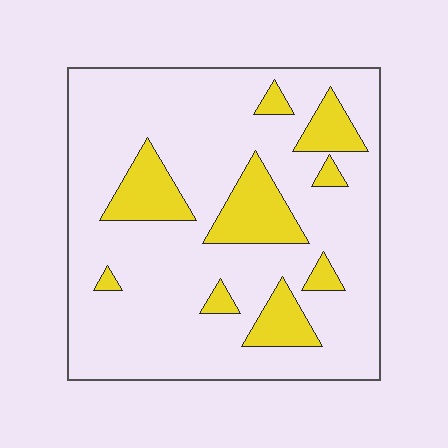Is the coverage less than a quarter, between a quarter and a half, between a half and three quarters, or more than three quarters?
Less than a quarter.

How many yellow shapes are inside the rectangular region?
9.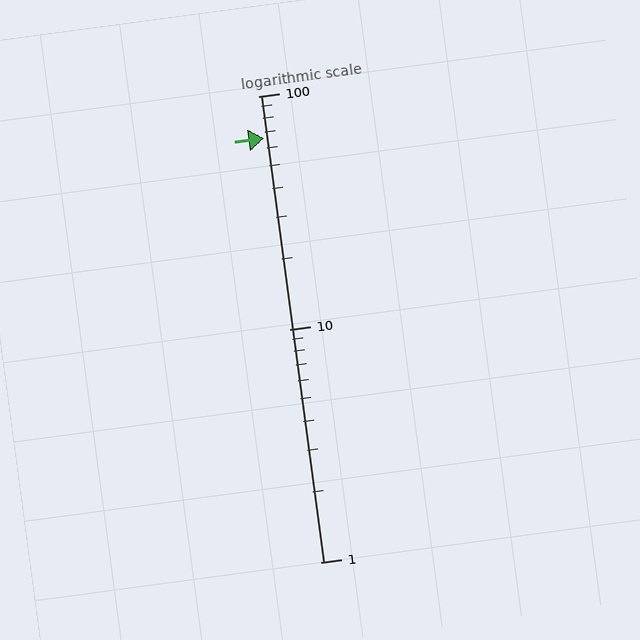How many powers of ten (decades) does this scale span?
The scale spans 2 decades, from 1 to 100.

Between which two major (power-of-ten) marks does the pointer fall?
The pointer is between 10 and 100.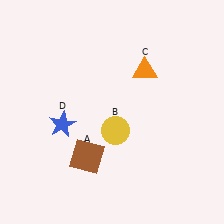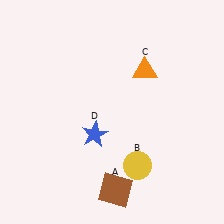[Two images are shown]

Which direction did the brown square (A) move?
The brown square (A) moved down.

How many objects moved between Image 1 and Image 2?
3 objects moved between the two images.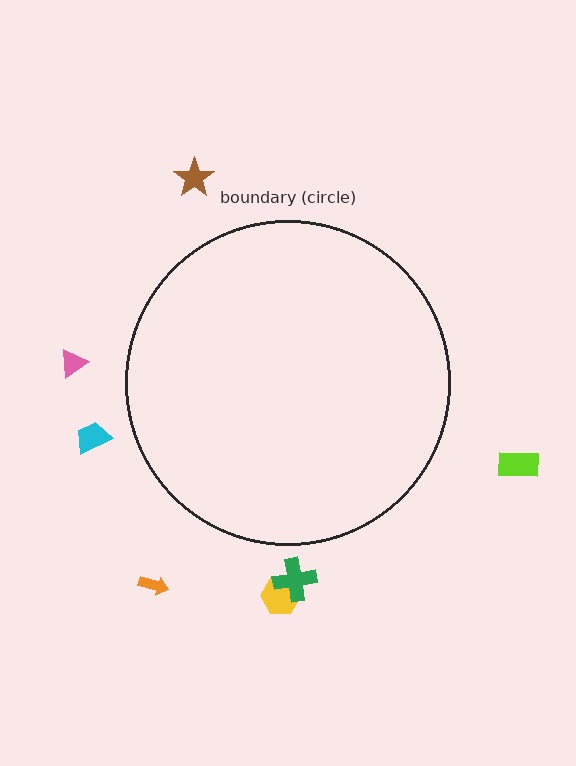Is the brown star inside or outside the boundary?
Outside.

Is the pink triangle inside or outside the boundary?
Outside.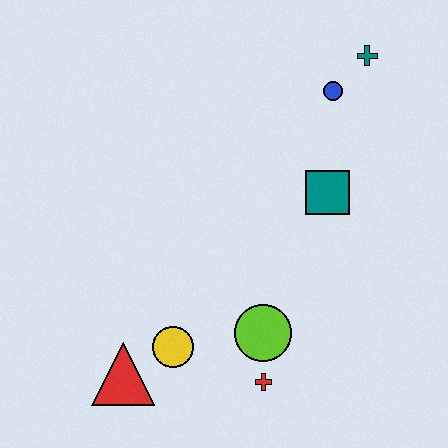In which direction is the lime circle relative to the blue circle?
The lime circle is below the blue circle.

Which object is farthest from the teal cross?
The red triangle is farthest from the teal cross.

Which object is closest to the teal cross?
The blue circle is closest to the teal cross.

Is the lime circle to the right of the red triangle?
Yes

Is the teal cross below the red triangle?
No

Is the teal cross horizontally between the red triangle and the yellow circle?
No